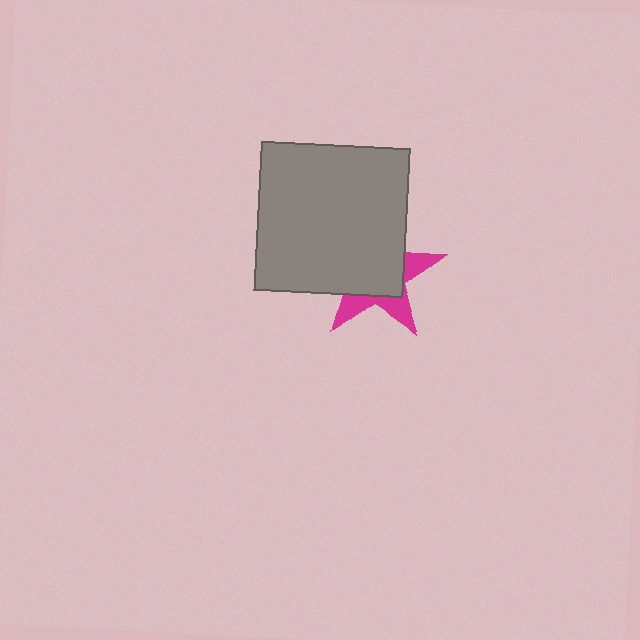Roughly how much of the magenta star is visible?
A small part of it is visible (roughly 36%).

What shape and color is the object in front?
The object in front is a gray square.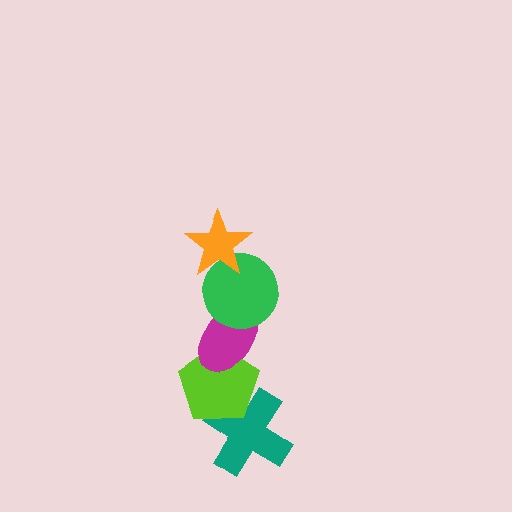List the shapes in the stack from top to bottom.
From top to bottom: the orange star, the green circle, the magenta ellipse, the lime pentagon, the teal cross.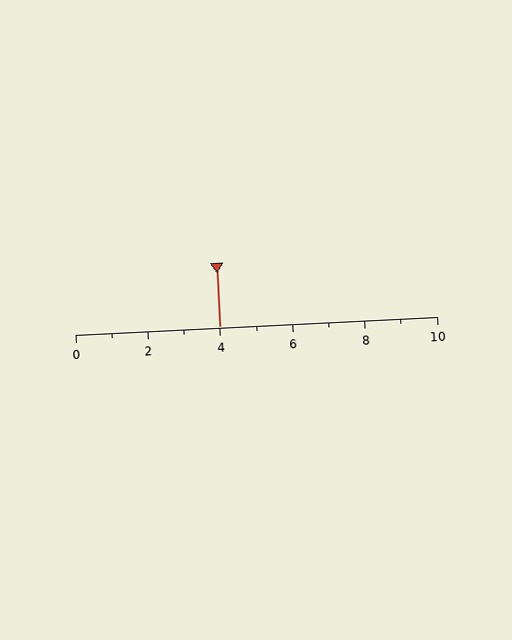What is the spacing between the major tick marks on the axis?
The major ticks are spaced 2 apart.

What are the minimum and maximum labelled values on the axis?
The axis runs from 0 to 10.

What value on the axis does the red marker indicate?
The marker indicates approximately 4.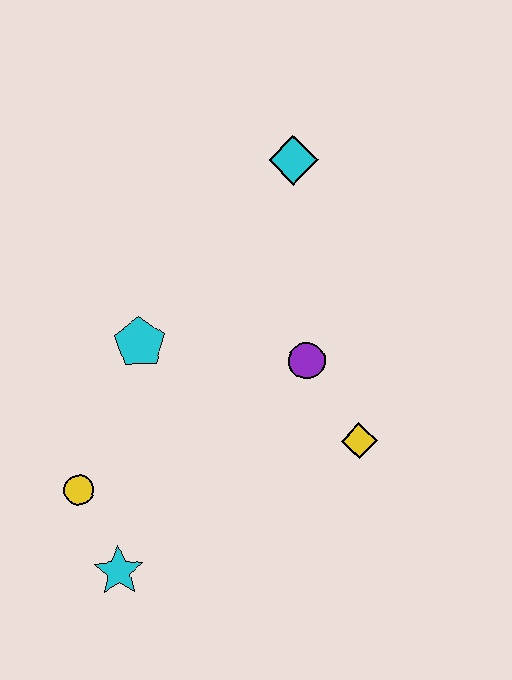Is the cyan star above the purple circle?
No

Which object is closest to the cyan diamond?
The purple circle is closest to the cyan diamond.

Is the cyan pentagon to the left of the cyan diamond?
Yes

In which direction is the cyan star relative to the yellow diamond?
The cyan star is to the left of the yellow diamond.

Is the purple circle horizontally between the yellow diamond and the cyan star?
Yes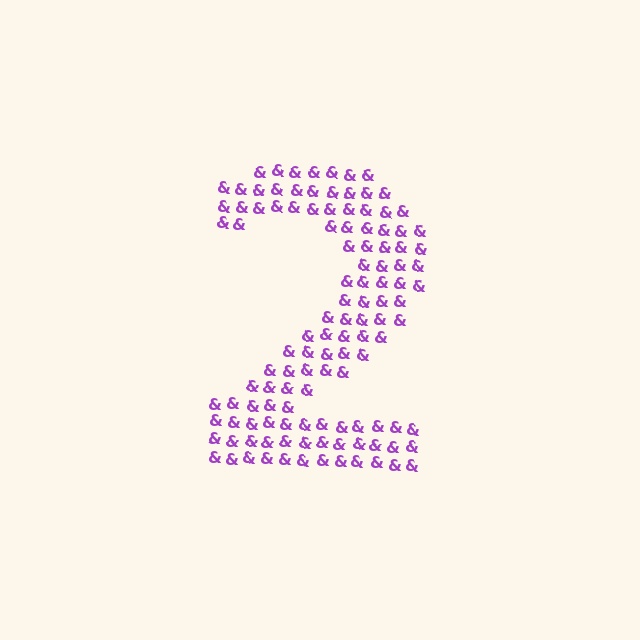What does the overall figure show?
The overall figure shows the digit 2.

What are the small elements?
The small elements are ampersands.